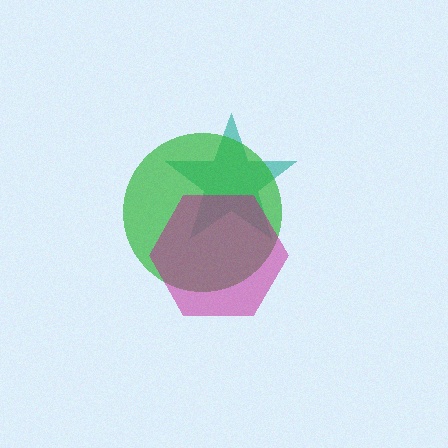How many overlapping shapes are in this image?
There are 3 overlapping shapes in the image.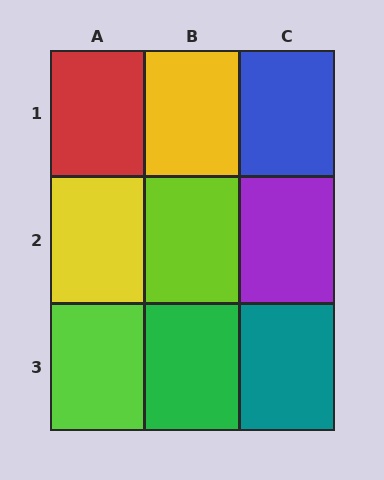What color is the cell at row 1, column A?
Red.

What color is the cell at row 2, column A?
Yellow.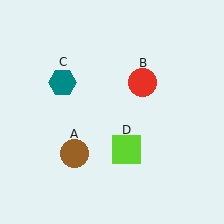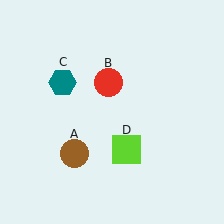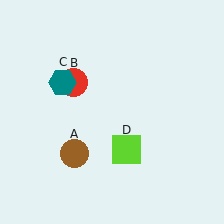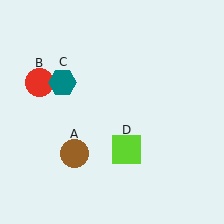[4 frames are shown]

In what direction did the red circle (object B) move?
The red circle (object B) moved left.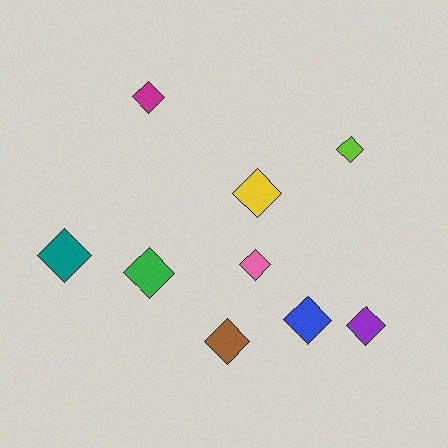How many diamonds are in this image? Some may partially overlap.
There are 9 diamonds.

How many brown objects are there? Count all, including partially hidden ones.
There is 1 brown object.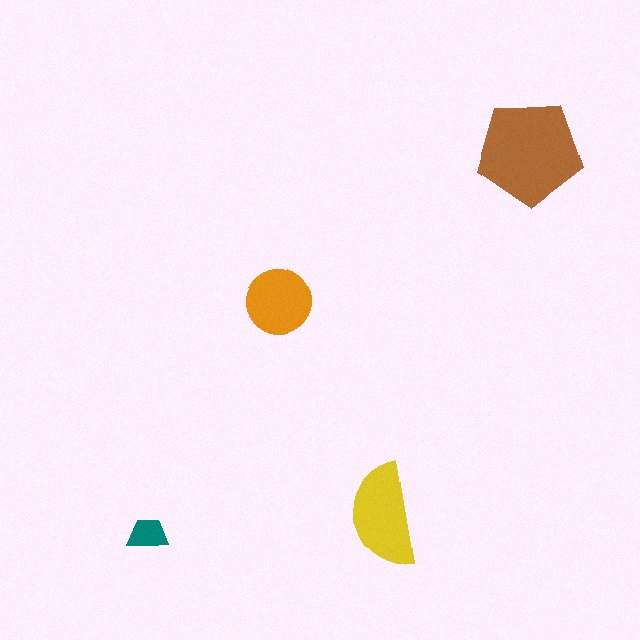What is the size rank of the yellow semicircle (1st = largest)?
2nd.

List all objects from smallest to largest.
The teal trapezoid, the orange circle, the yellow semicircle, the brown pentagon.